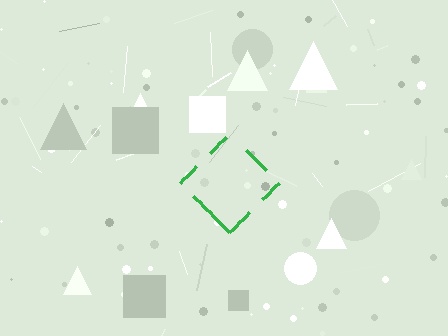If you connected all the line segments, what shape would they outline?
They would outline a diamond.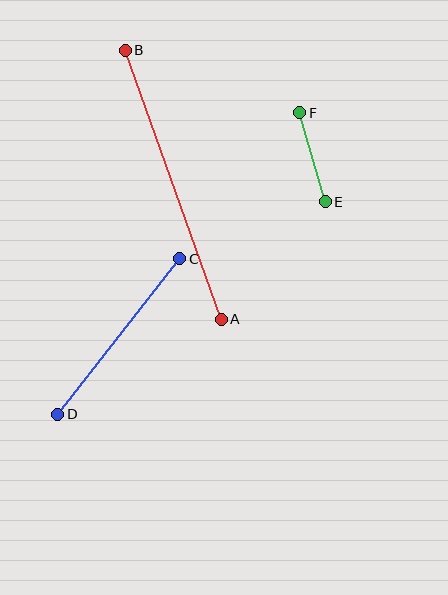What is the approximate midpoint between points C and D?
The midpoint is at approximately (119, 337) pixels.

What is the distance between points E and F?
The distance is approximately 93 pixels.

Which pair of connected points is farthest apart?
Points A and B are farthest apart.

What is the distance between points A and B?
The distance is approximately 286 pixels.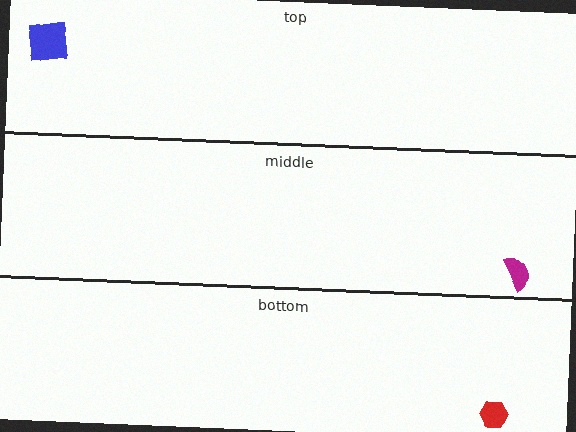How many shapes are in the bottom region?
1.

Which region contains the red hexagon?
The bottom region.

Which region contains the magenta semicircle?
The middle region.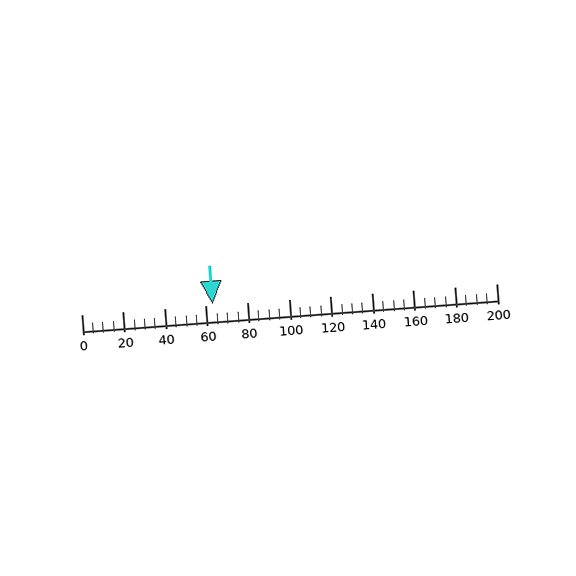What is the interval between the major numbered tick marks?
The major tick marks are spaced 20 units apart.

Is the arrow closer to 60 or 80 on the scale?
The arrow is closer to 60.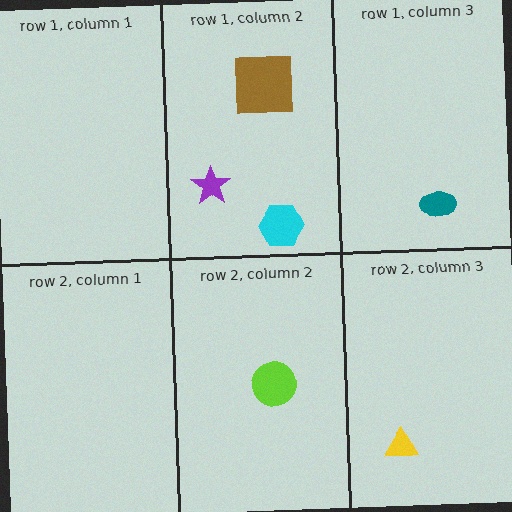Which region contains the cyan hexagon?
The row 1, column 2 region.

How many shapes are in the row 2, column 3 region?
1.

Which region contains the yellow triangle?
The row 2, column 3 region.